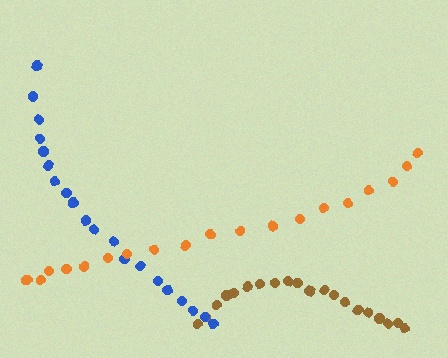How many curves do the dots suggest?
There are 3 distinct paths.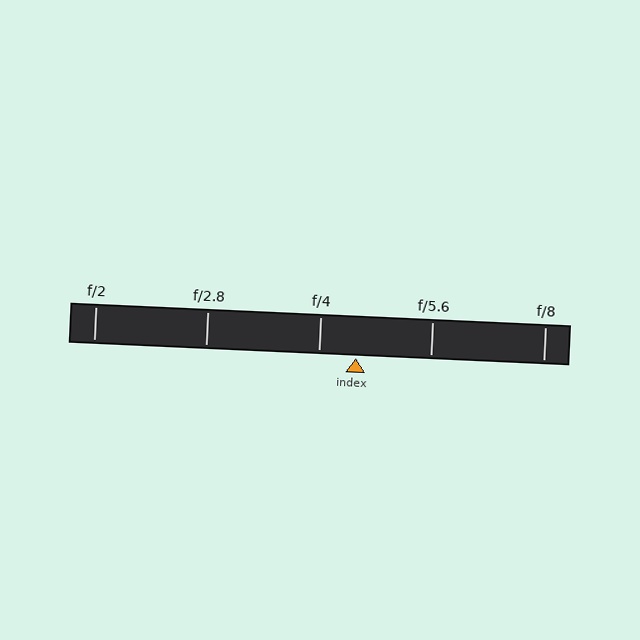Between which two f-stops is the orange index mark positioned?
The index mark is between f/4 and f/5.6.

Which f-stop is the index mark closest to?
The index mark is closest to f/4.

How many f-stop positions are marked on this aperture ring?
There are 5 f-stop positions marked.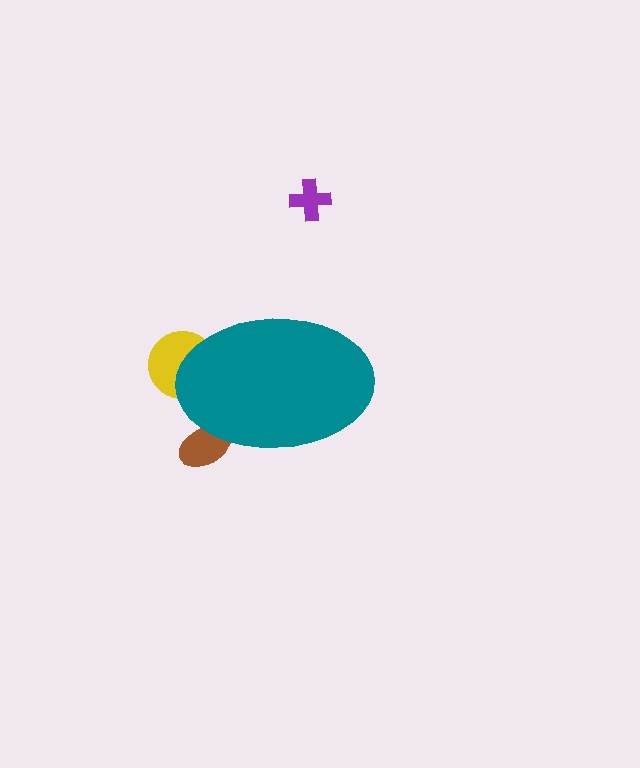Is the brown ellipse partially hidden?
Yes, the brown ellipse is partially hidden behind the teal ellipse.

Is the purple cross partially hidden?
No, the purple cross is fully visible.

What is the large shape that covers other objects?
A teal ellipse.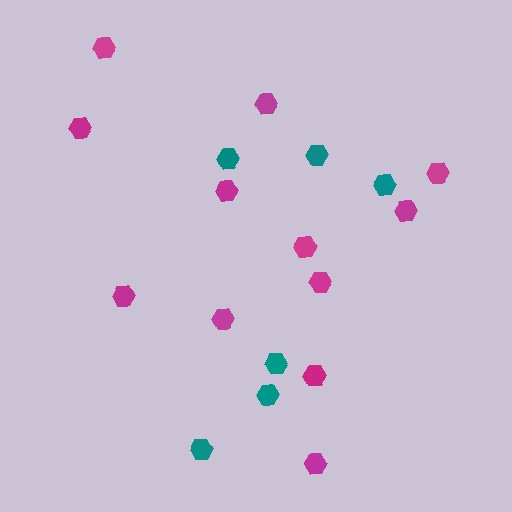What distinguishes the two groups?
There are 2 groups: one group of magenta hexagons (12) and one group of teal hexagons (6).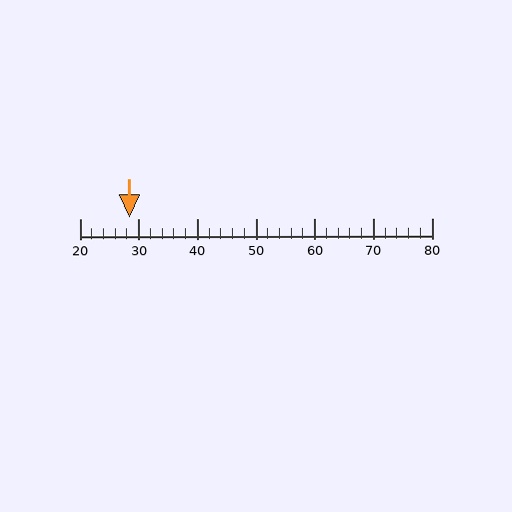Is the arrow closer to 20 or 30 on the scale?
The arrow is closer to 30.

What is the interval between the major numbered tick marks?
The major tick marks are spaced 10 units apart.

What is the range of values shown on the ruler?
The ruler shows values from 20 to 80.